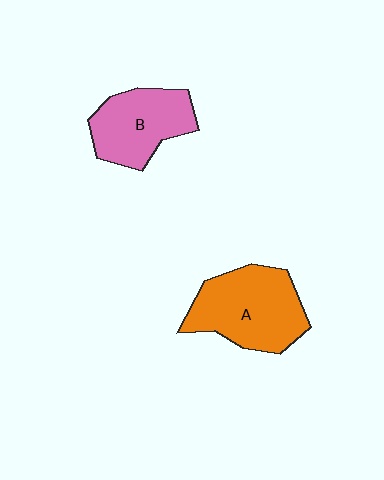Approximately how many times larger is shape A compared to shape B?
Approximately 1.3 times.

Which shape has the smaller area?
Shape B (pink).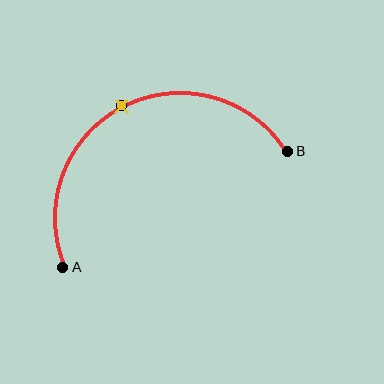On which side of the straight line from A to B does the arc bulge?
The arc bulges above the straight line connecting A and B.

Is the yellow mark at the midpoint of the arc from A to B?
Yes. The yellow mark lies on the arc at equal arc-length from both A and B — it is the arc midpoint.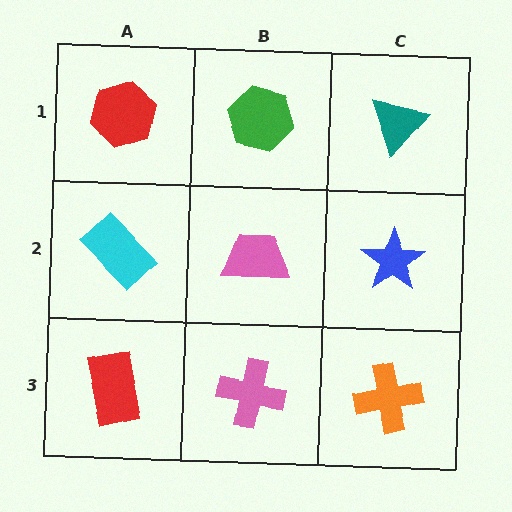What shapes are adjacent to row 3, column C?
A blue star (row 2, column C), a pink cross (row 3, column B).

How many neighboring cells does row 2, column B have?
4.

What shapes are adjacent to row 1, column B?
A pink trapezoid (row 2, column B), a red hexagon (row 1, column A), a teal triangle (row 1, column C).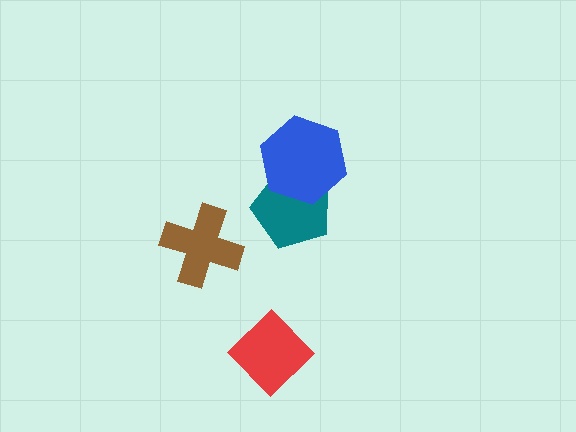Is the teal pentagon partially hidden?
Yes, it is partially covered by another shape.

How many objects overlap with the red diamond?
0 objects overlap with the red diamond.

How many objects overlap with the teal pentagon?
1 object overlaps with the teal pentagon.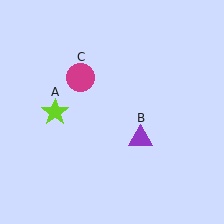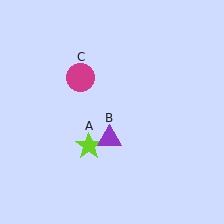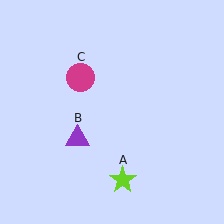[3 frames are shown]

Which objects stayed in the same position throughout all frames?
Magenta circle (object C) remained stationary.